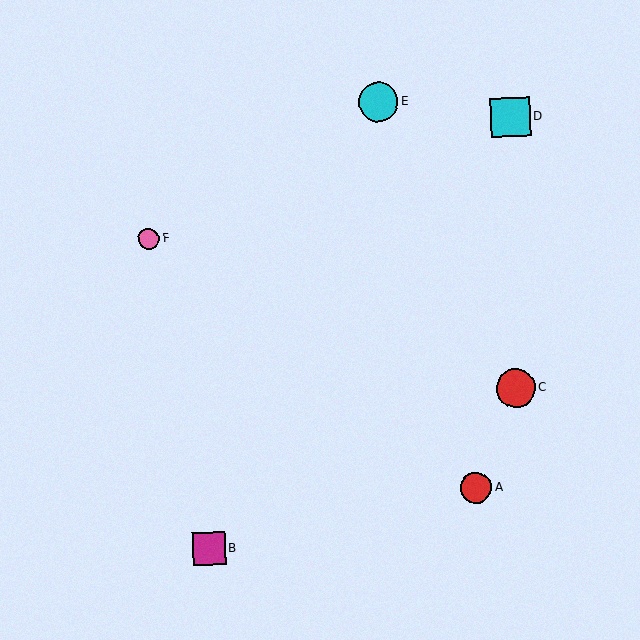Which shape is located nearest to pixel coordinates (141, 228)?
The pink circle (labeled F) at (149, 239) is nearest to that location.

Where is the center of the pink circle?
The center of the pink circle is at (149, 239).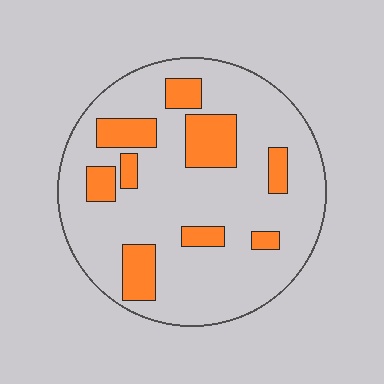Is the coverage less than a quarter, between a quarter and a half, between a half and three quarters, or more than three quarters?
Less than a quarter.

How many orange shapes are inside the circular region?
9.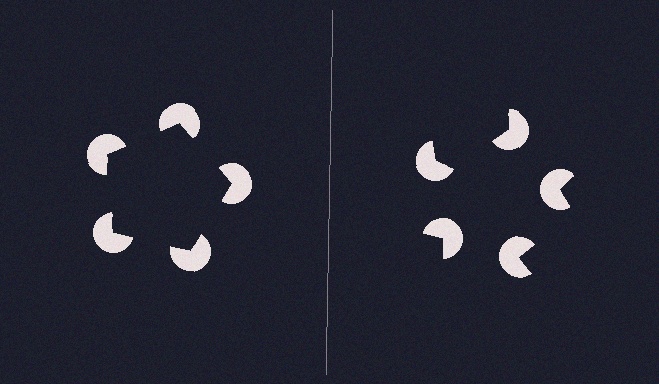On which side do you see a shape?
An illusory pentagon appears on the left side. On the right side the wedge cuts are rotated, so no coherent shape forms.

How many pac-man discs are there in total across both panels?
10 — 5 on each side.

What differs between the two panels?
The pac-man discs are positioned identically on both sides; only the wedge orientations differ. On the left they align to a pentagon; on the right they are misaligned.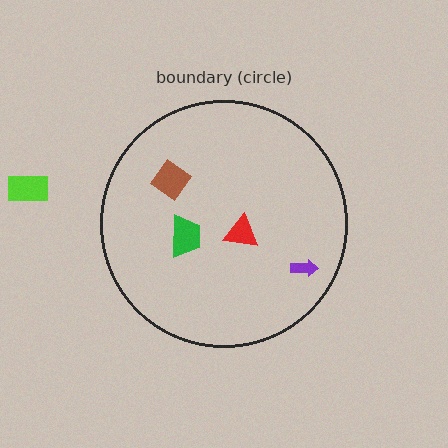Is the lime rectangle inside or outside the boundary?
Outside.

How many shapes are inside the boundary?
4 inside, 1 outside.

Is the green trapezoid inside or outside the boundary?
Inside.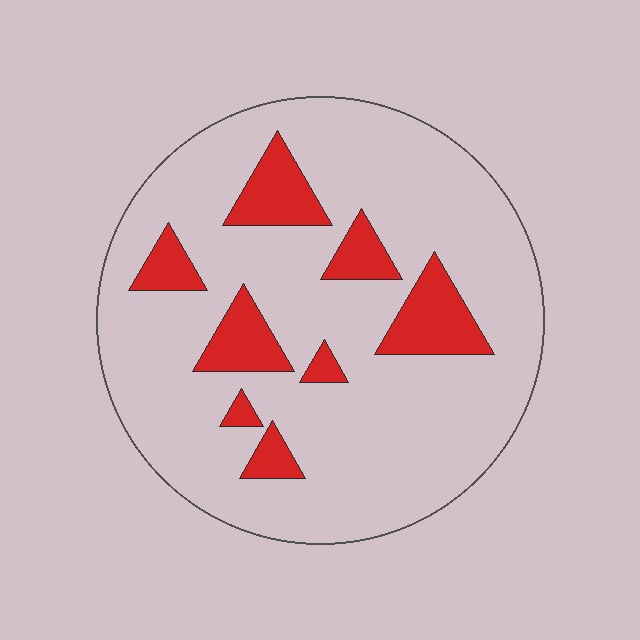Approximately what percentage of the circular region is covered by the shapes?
Approximately 15%.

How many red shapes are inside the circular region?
8.